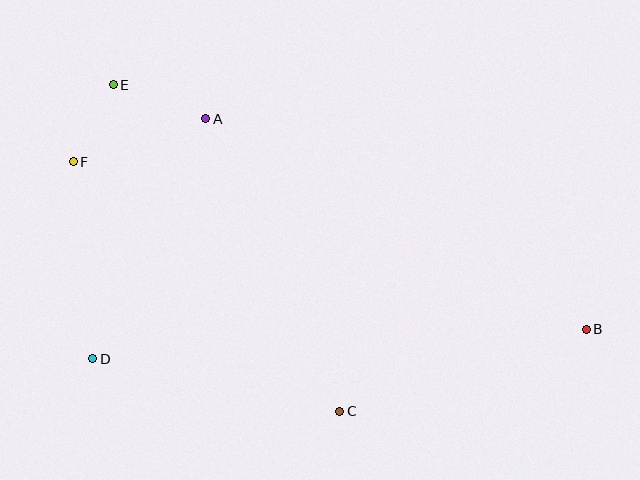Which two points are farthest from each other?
Points B and F are farthest from each other.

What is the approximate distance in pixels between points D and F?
The distance between D and F is approximately 198 pixels.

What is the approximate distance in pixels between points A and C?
The distance between A and C is approximately 322 pixels.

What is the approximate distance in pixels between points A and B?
The distance between A and B is approximately 435 pixels.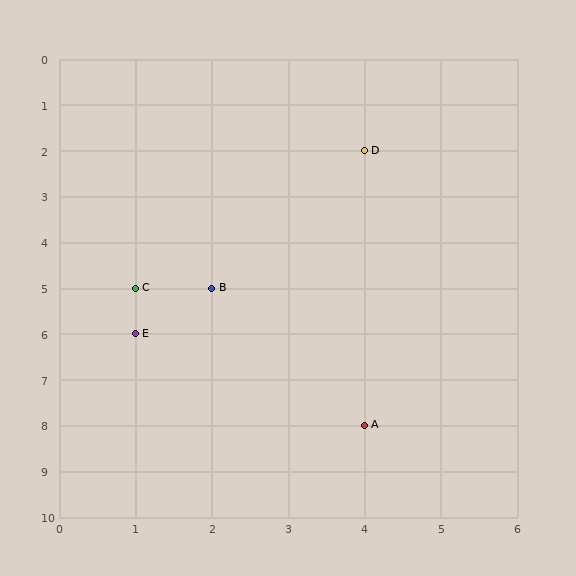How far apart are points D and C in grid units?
Points D and C are 3 columns and 3 rows apart (about 4.2 grid units diagonally).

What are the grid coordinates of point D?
Point D is at grid coordinates (4, 2).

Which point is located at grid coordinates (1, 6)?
Point E is at (1, 6).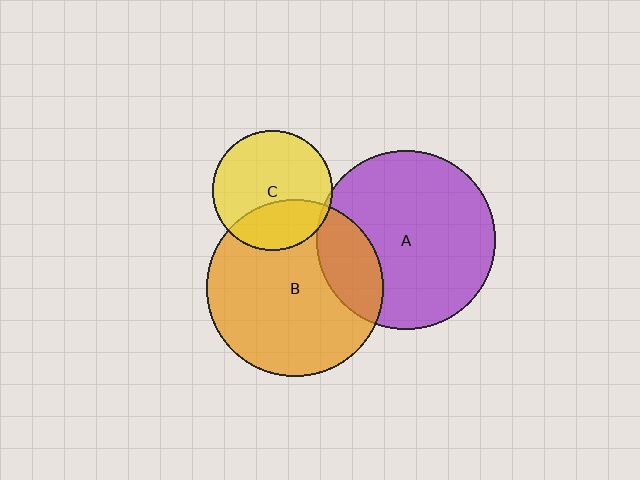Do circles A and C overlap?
Yes.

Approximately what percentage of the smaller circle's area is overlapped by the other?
Approximately 5%.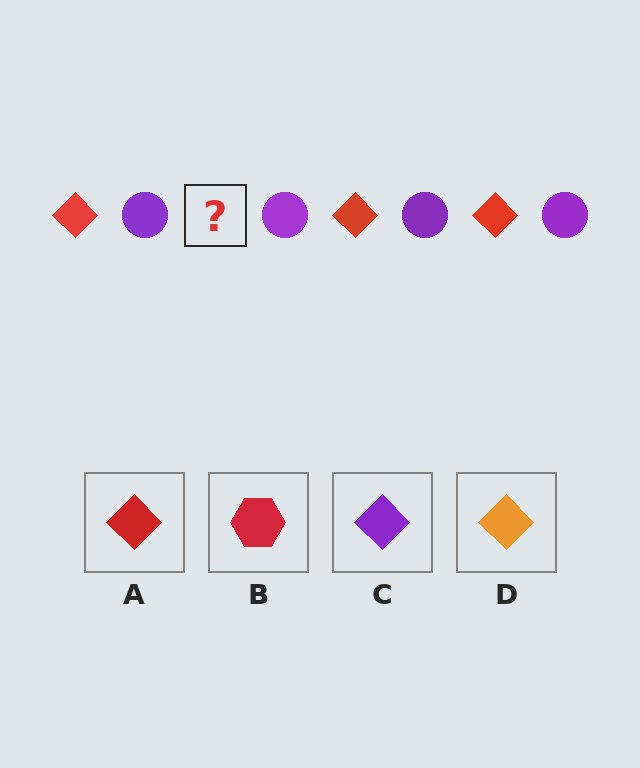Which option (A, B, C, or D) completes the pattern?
A.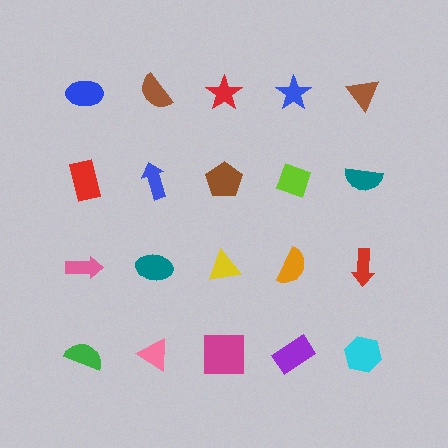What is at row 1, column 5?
A brown triangle.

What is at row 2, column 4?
A lime diamond.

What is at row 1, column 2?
A brown semicircle.